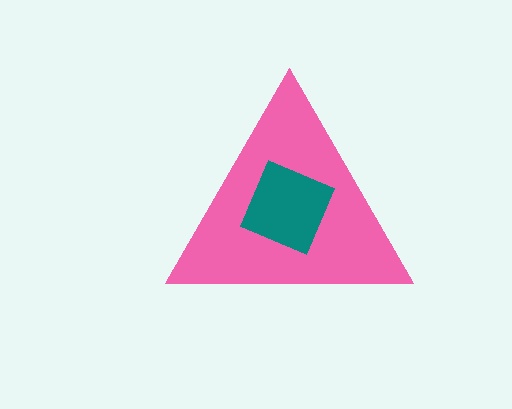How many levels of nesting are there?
2.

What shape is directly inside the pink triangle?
The teal square.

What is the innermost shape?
The teal square.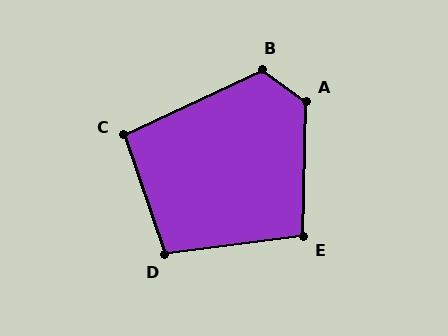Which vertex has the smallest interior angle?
C, at approximately 97 degrees.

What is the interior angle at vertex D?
Approximately 101 degrees (obtuse).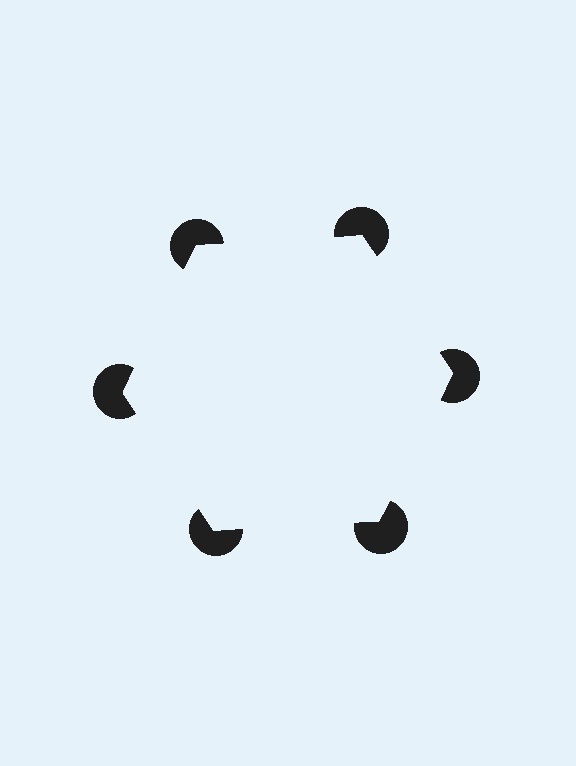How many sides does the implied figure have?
6 sides.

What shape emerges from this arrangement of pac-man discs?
An illusory hexagon — its edges are inferred from the aligned wedge cuts in the pac-man discs, not physically drawn.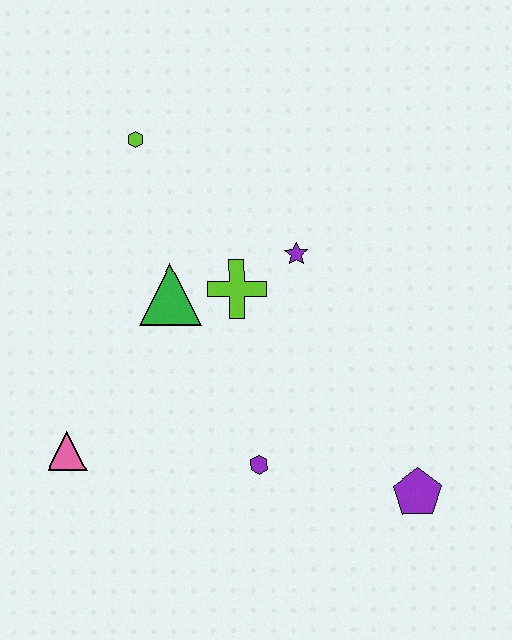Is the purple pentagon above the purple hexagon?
No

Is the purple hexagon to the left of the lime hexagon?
No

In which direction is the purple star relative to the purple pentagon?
The purple star is above the purple pentagon.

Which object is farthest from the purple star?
The pink triangle is farthest from the purple star.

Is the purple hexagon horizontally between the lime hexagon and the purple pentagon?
Yes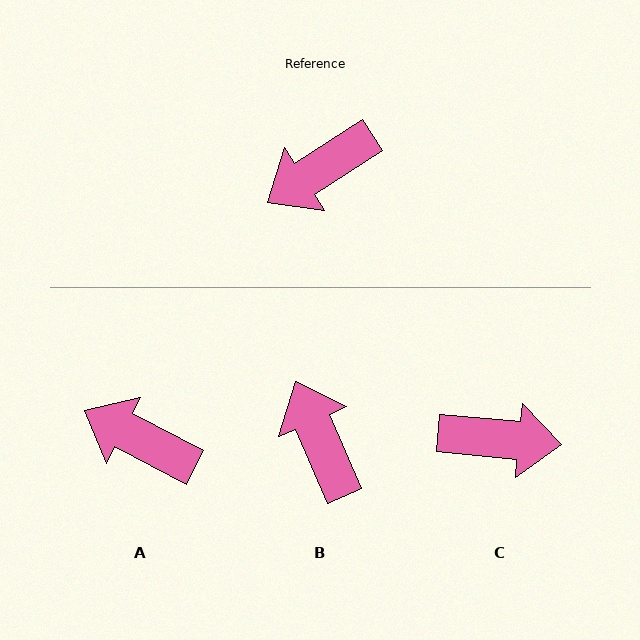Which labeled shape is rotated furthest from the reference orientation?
C, about 142 degrees away.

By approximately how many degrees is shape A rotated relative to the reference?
Approximately 60 degrees clockwise.